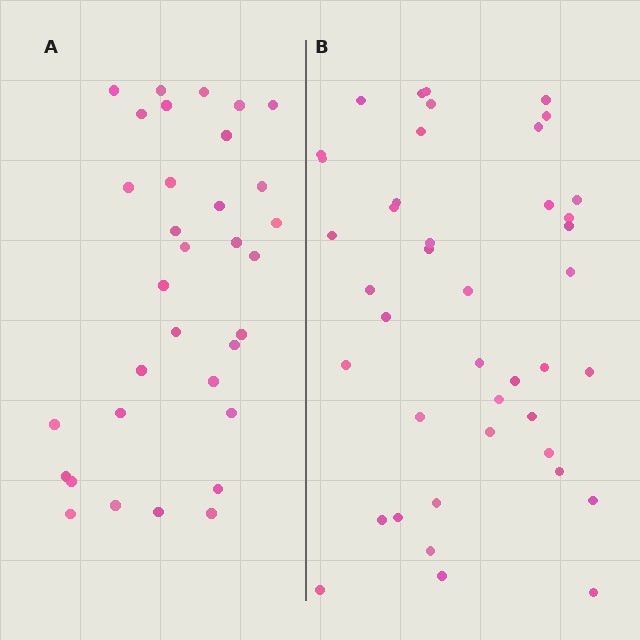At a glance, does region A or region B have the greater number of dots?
Region B (the right region) has more dots.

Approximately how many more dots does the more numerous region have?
Region B has roughly 8 or so more dots than region A.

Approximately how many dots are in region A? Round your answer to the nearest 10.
About 30 dots. (The exact count is 33, which rounds to 30.)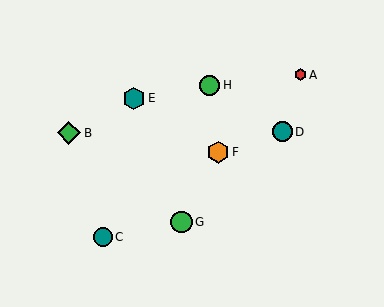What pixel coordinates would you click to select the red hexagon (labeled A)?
Click at (300, 75) to select the red hexagon A.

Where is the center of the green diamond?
The center of the green diamond is at (69, 133).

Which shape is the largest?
The green diamond (labeled B) is the largest.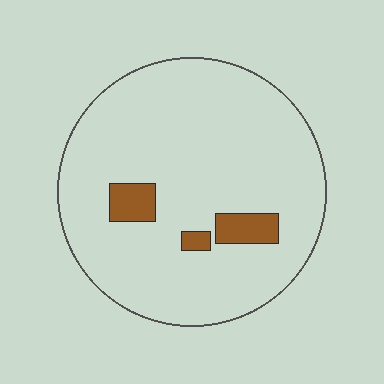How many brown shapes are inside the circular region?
3.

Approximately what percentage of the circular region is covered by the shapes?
Approximately 10%.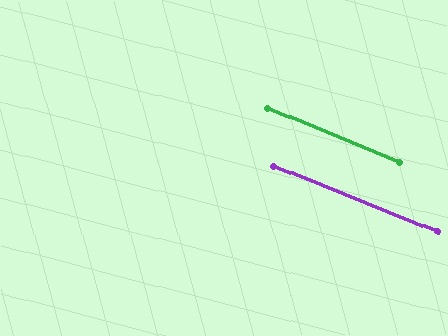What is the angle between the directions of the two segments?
Approximately 0 degrees.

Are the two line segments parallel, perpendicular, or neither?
Parallel — their directions differ by only 0.5°.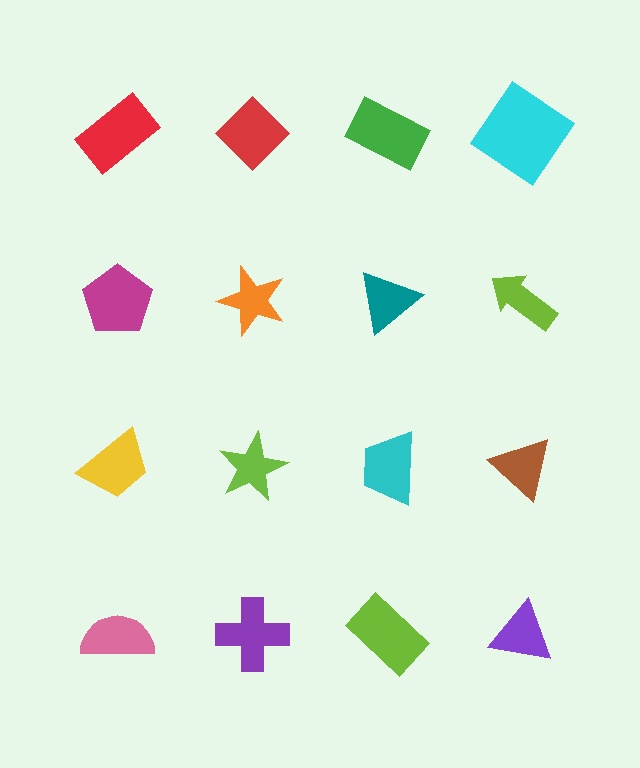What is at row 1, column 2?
A red diamond.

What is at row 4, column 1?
A pink semicircle.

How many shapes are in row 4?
4 shapes.